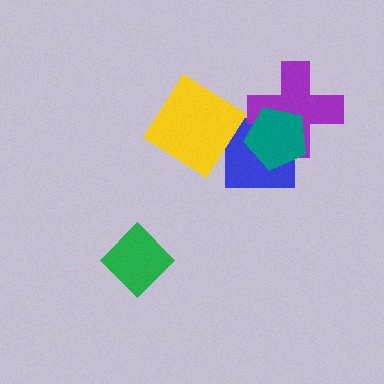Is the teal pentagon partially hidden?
No, no other shape covers it.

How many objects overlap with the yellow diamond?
0 objects overlap with the yellow diamond.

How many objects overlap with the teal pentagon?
2 objects overlap with the teal pentagon.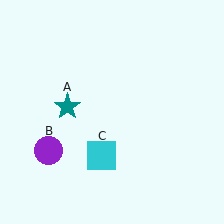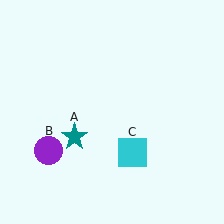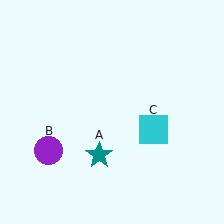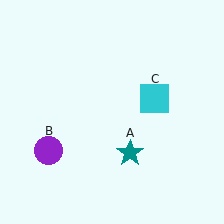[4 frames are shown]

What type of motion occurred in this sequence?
The teal star (object A), cyan square (object C) rotated counterclockwise around the center of the scene.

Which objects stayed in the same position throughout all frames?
Purple circle (object B) remained stationary.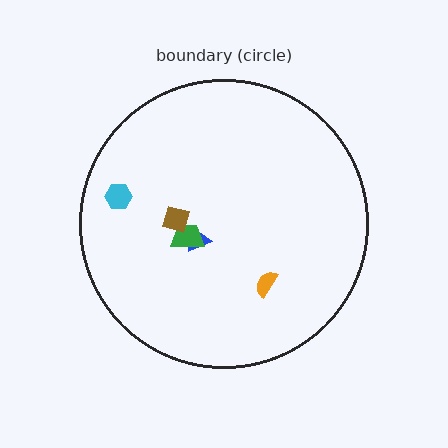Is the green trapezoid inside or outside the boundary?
Inside.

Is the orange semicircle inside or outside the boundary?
Inside.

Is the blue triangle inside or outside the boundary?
Inside.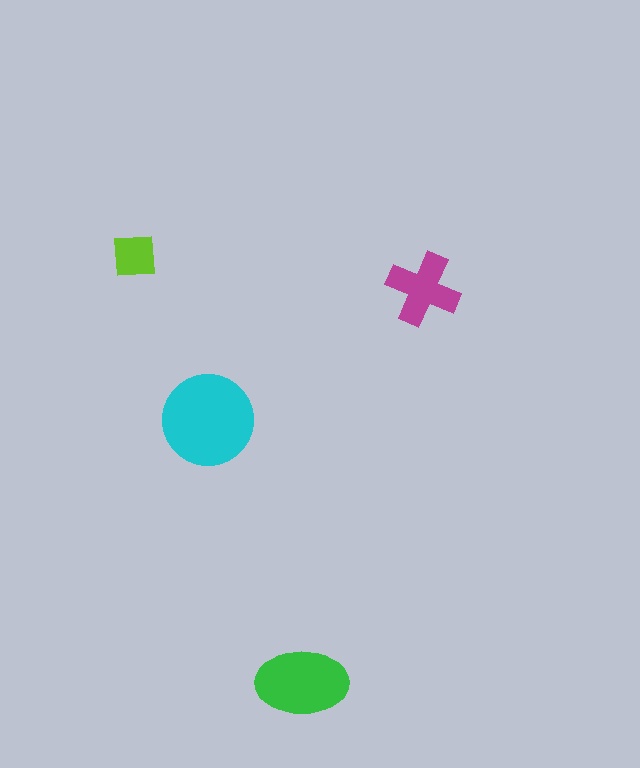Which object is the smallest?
The lime square.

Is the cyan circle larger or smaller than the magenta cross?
Larger.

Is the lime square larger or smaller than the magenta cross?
Smaller.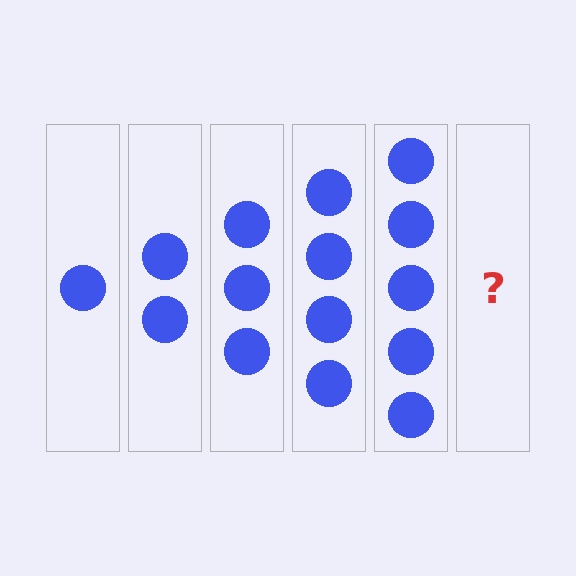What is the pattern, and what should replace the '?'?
The pattern is that each step adds one more circle. The '?' should be 6 circles.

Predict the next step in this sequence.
The next step is 6 circles.